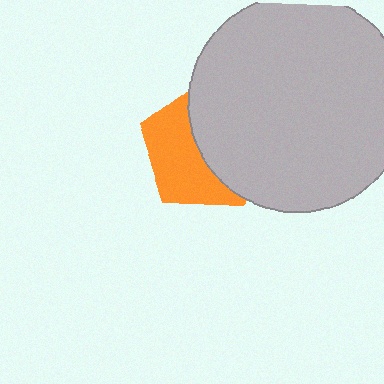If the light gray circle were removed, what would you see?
You would see the complete orange pentagon.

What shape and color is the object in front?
The object in front is a light gray circle.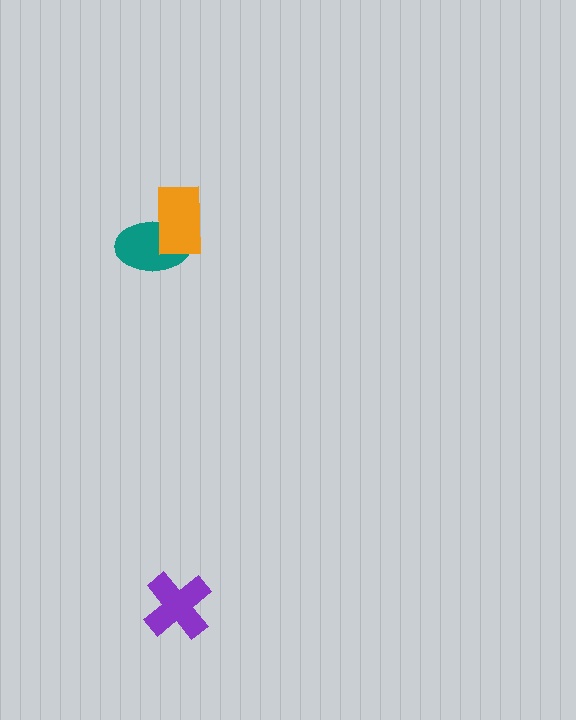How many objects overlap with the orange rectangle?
1 object overlaps with the orange rectangle.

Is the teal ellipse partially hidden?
Yes, it is partially covered by another shape.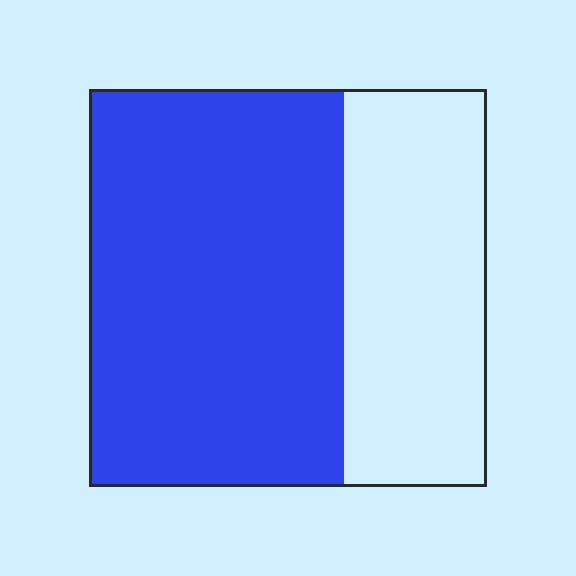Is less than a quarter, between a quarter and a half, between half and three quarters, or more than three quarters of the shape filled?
Between half and three quarters.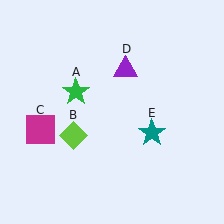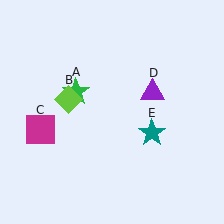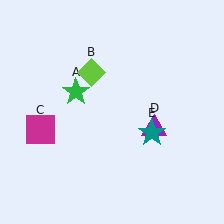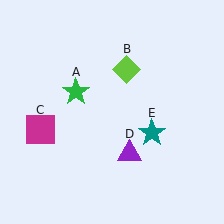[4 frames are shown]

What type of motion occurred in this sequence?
The lime diamond (object B), purple triangle (object D) rotated clockwise around the center of the scene.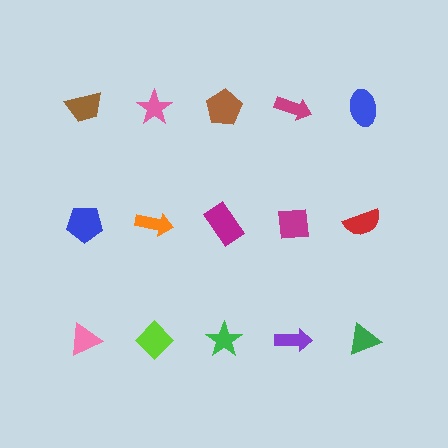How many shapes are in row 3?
5 shapes.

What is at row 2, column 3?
A magenta rectangle.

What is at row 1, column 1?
A brown trapezoid.